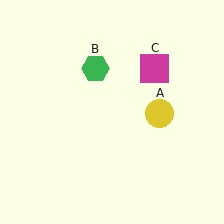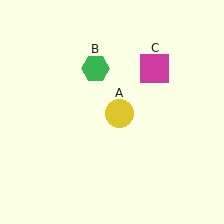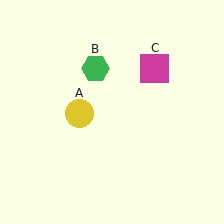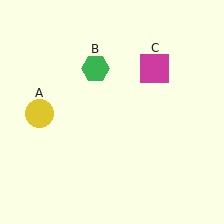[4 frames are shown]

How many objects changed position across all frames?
1 object changed position: yellow circle (object A).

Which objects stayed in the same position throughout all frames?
Green hexagon (object B) and magenta square (object C) remained stationary.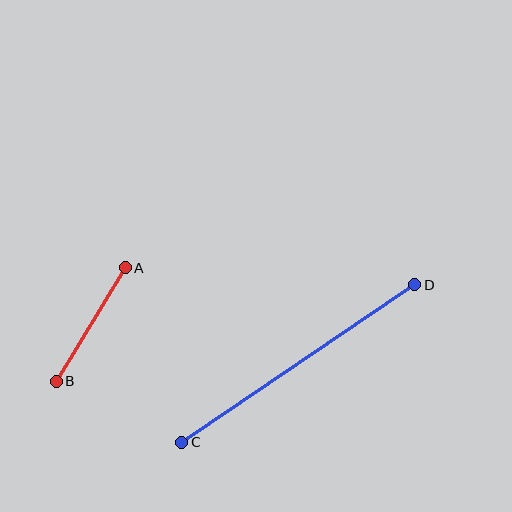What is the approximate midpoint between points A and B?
The midpoint is at approximately (91, 324) pixels.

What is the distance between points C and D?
The distance is approximately 281 pixels.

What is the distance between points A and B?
The distance is approximately 133 pixels.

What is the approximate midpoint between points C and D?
The midpoint is at approximately (298, 363) pixels.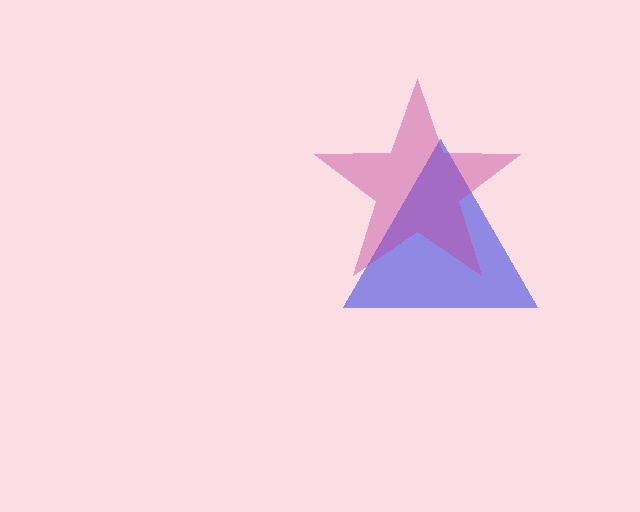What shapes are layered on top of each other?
The layered shapes are: a blue triangle, a magenta star.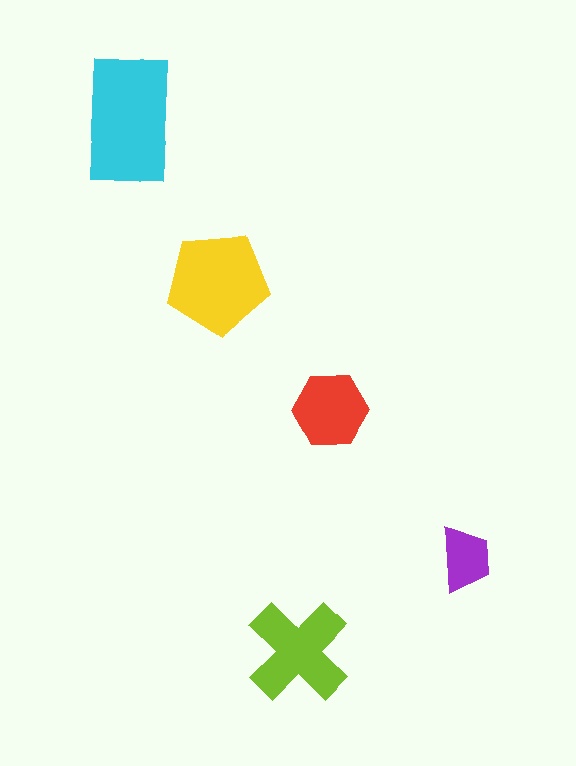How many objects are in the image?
There are 5 objects in the image.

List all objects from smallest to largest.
The purple trapezoid, the red hexagon, the lime cross, the yellow pentagon, the cyan rectangle.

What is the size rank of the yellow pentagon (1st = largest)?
2nd.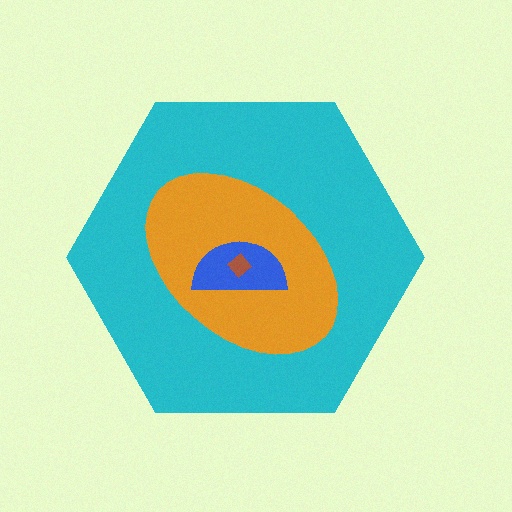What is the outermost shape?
The cyan hexagon.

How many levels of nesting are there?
4.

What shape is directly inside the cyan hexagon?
The orange ellipse.